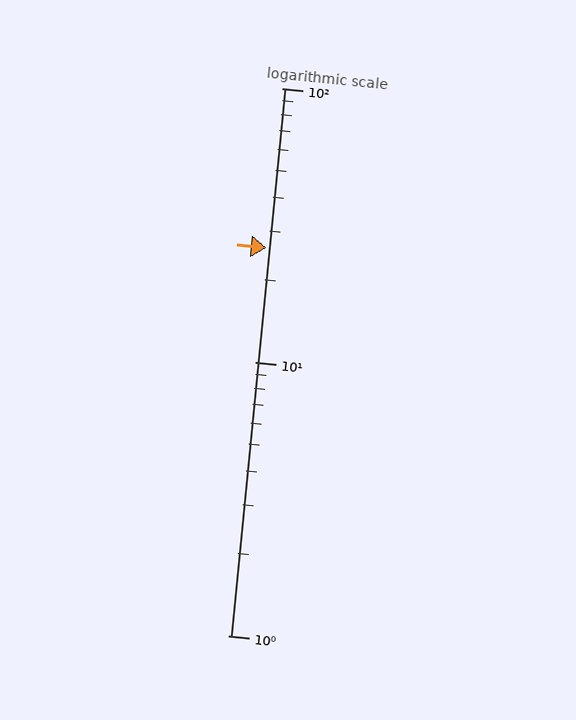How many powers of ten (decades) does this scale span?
The scale spans 2 decades, from 1 to 100.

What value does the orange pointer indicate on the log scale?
The pointer indicates approximately 26.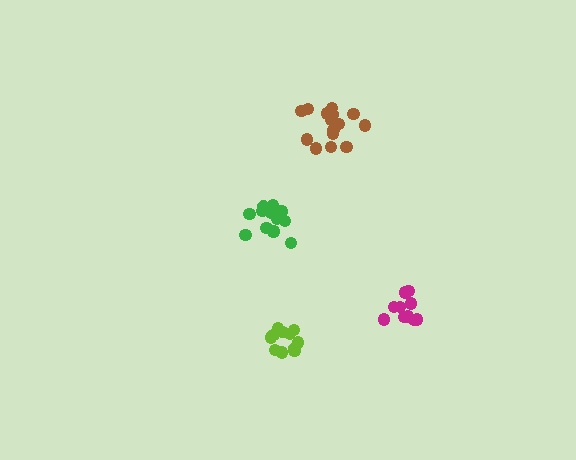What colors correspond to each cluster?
The clusters are colored: green, brown, lime, magenta.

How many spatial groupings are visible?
There are 4 spatial groupings.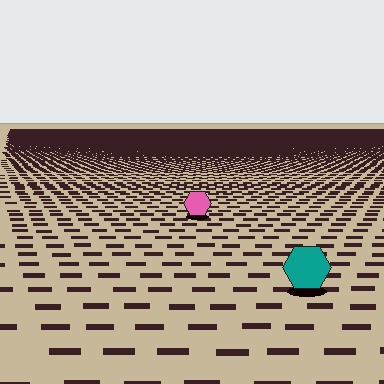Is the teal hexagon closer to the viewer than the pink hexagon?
Yes. The teal hexagon is closer — you can tell from the texture gradient: the ground texture is coarser near it.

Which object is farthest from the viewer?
The pink hexagon is farthest from the viewer. It appears smaller and the ground texture around it is denser.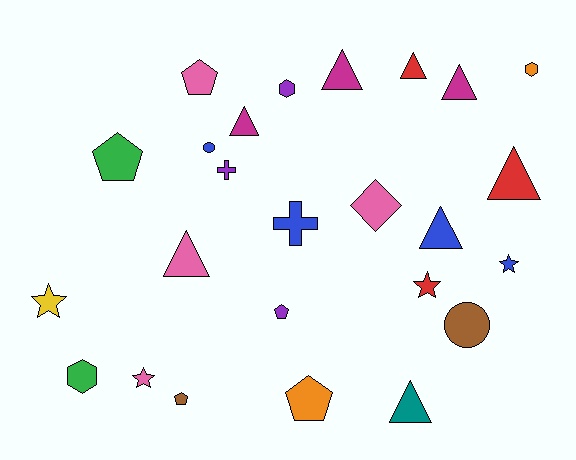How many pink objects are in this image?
There are 4 pink objects.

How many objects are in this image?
There are 25 objects.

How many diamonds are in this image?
There is 1 diamond.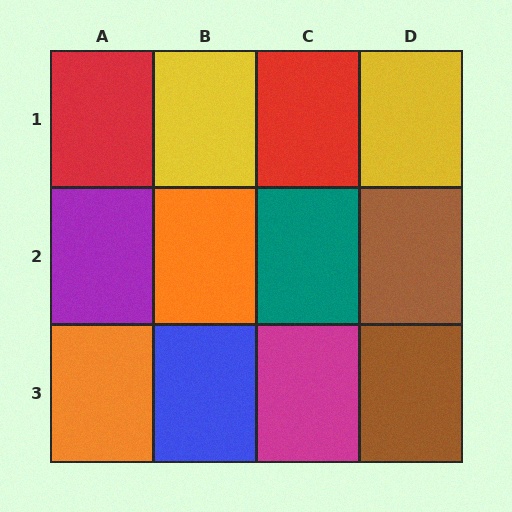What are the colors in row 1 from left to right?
Red, yellow, red, yellow.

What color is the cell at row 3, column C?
Magenta.